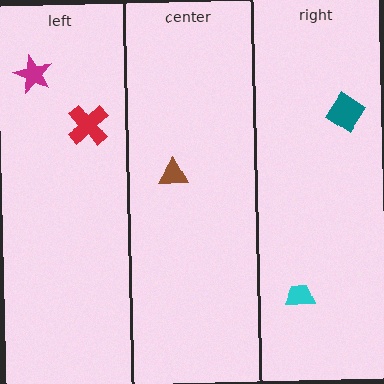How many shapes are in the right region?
2.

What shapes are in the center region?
The brown triangle.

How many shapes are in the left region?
2.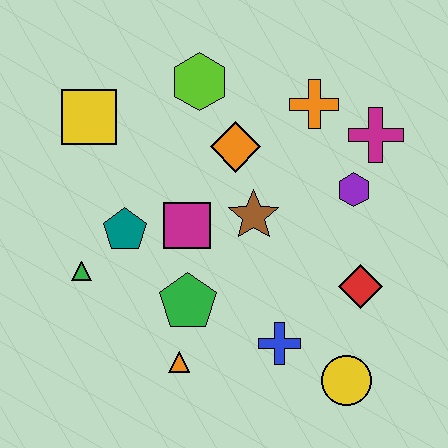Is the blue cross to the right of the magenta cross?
No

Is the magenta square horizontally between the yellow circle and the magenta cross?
No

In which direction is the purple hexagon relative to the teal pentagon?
The purple hexagon is to the right of the teal pentagon.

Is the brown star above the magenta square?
Yes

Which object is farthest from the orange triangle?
The magenta cross is farthest from the orange triangle.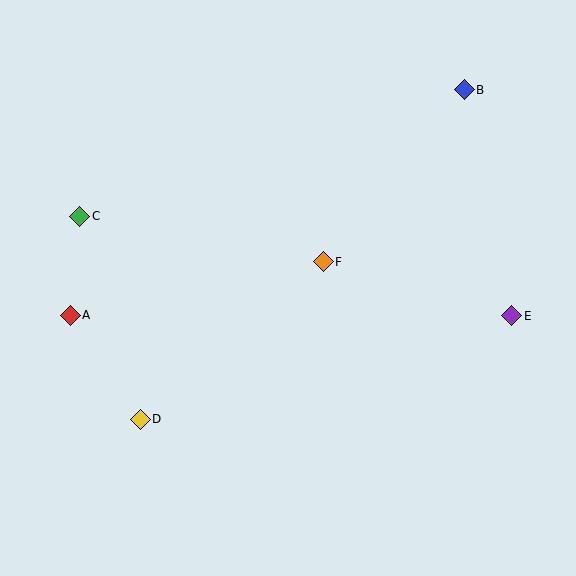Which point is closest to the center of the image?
Point F at (323, 262) is closest to the center.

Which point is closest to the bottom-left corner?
Point D is closest to the bottom-left corner.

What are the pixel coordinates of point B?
Point B is at (464, 90).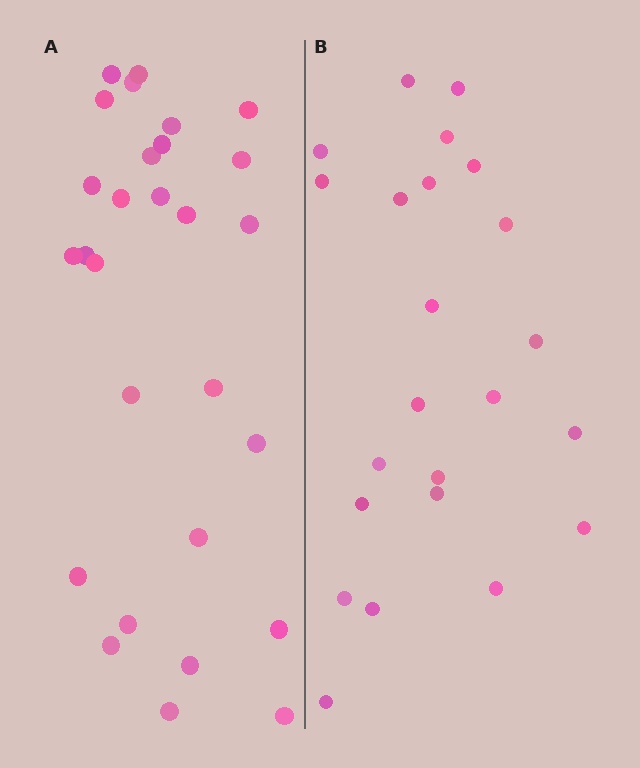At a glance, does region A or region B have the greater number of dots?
Region A (the left region) has more dots.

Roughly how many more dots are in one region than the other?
Region A has about 5 more dots than region B.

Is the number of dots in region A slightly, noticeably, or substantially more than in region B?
Region A has only slightly more — the two regions are fairly close. The ratio is roughly 1.2 to 1.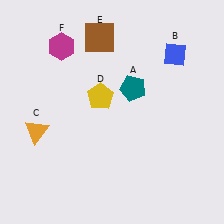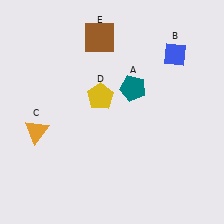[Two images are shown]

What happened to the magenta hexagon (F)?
The magenta hexagon (F) was removed in Image 2. It was in the top-left area of Image 1.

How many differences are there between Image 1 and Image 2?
There is 1 difference between the two images.